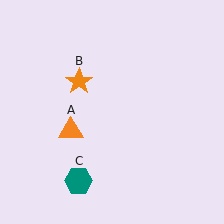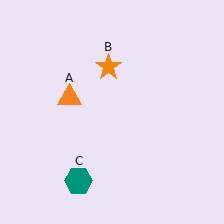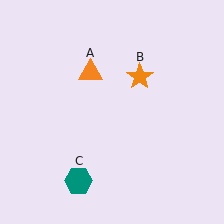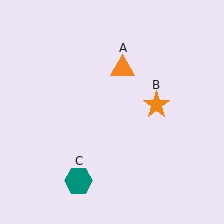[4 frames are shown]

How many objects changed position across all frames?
2 objects changed position: orange triangle (object A), orange star (object B).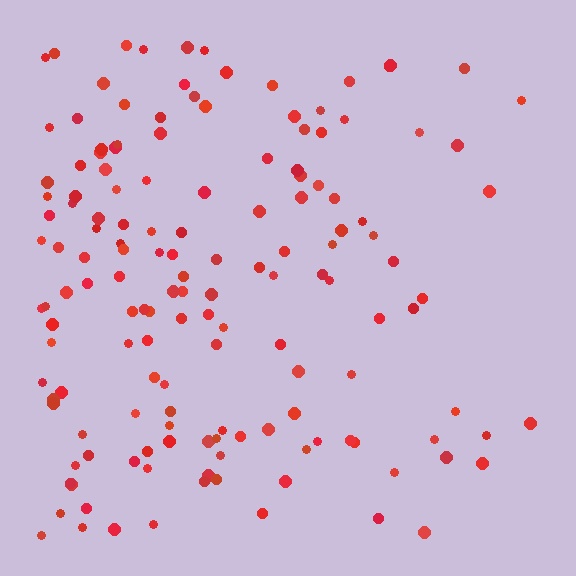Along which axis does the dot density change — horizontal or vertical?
Horizontal.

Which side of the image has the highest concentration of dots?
The left.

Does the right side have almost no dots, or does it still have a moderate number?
Still a moderate number, just noticeably fewer than the left.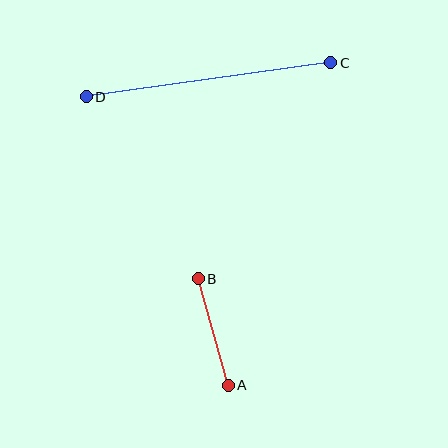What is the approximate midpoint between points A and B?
The midpoint is at approximately (213, 332) pixels.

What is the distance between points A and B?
The distance is approximately 111 pixels.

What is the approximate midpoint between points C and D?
The midpoint is at approximately (208, 80) pixels.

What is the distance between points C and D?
The distance is approximately 247 pixels.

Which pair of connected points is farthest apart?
Points C and D are farthest apart.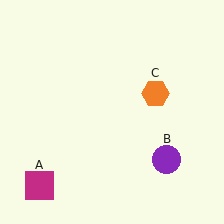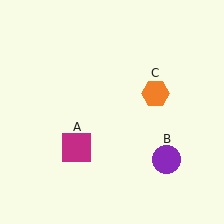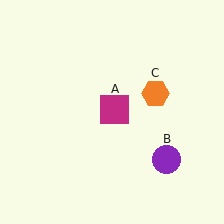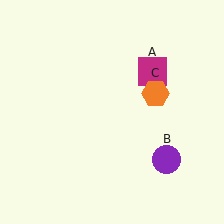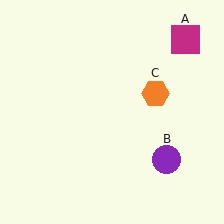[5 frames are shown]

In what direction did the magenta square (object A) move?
The magenta square (object A) moved up and to the right.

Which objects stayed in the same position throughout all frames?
Purple circle (object B) and orange hexagon (object C) remained stationary.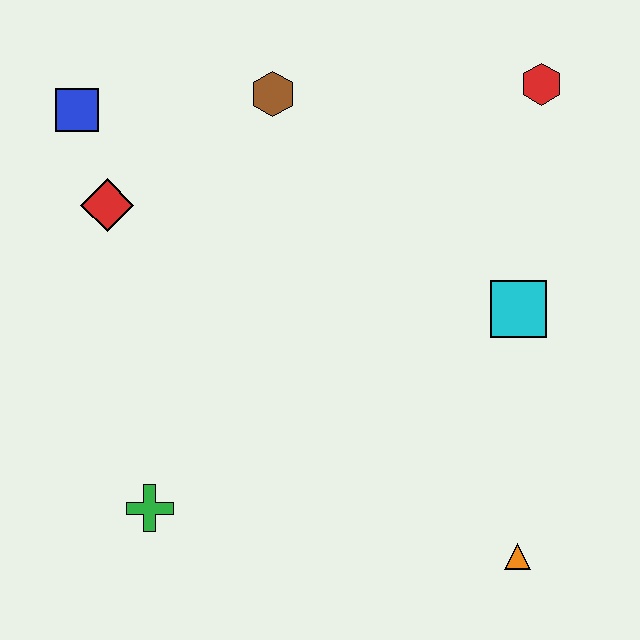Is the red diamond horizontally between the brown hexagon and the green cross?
No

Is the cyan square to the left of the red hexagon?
Yes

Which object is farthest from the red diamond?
The orange triangle is farthest from the red diamond.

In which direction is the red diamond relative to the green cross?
The red diamond is above the green cross.